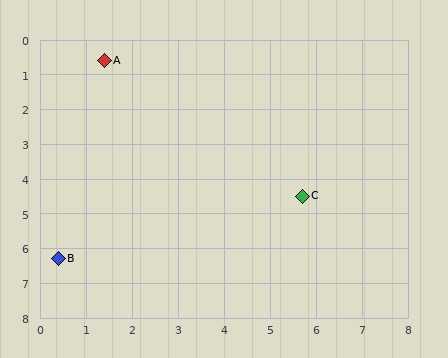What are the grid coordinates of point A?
Point A is at approximately (1.4, 0.6).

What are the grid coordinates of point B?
Point B is at approximately (0.4, 6.3).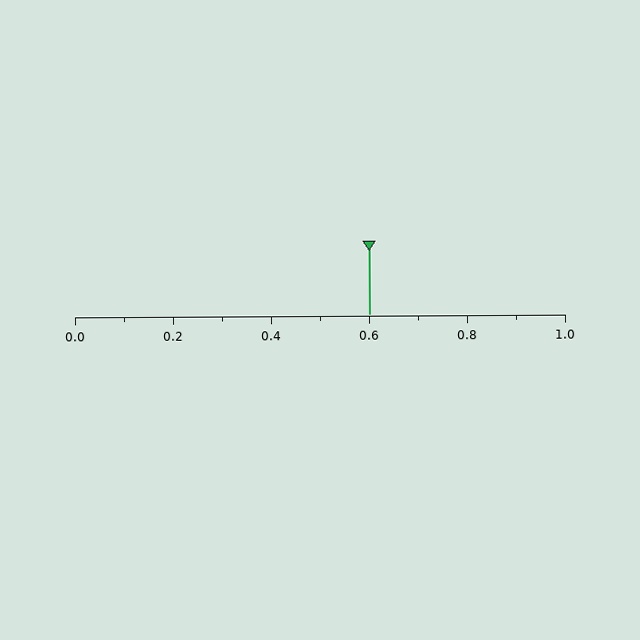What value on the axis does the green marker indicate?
The marker indicates approximately 0.6.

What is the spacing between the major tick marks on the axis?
The major ticks are spaced 0.2 apart.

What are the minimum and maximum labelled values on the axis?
The axis runs from 0.0 to 1.0.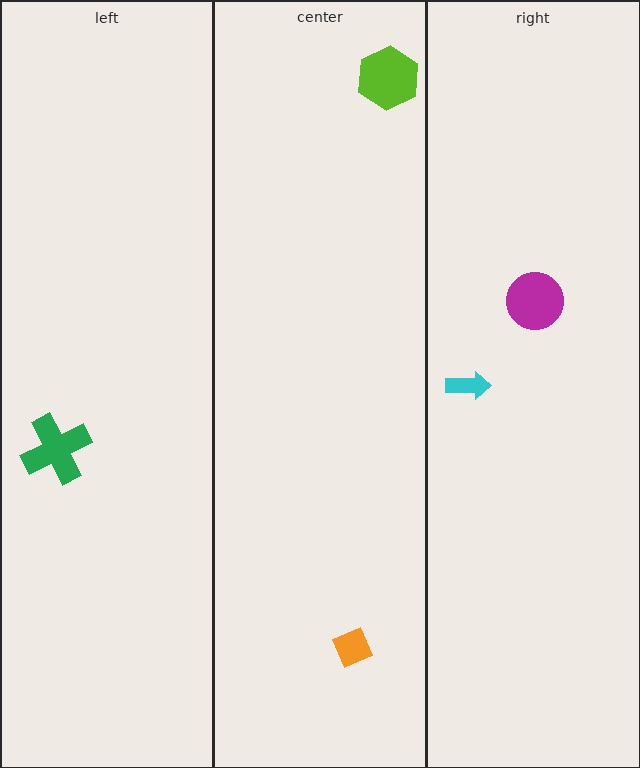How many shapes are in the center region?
2.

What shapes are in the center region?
The orange diamond, the lime hexagon.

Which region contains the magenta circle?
The right region.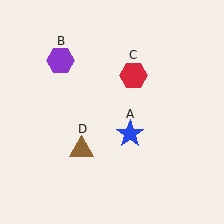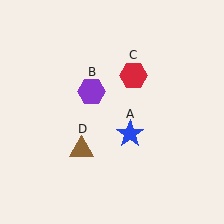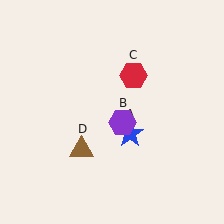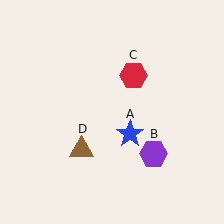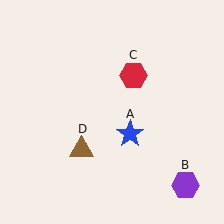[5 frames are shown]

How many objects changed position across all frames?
1 object changed position: purple hexagon (object B).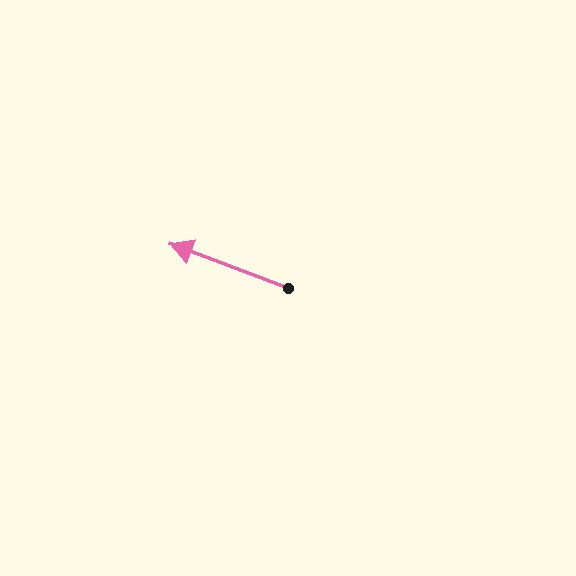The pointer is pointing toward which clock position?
Roughly 10 o'clock.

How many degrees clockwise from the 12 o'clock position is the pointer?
Approximately 290 degrees.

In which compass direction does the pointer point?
West.